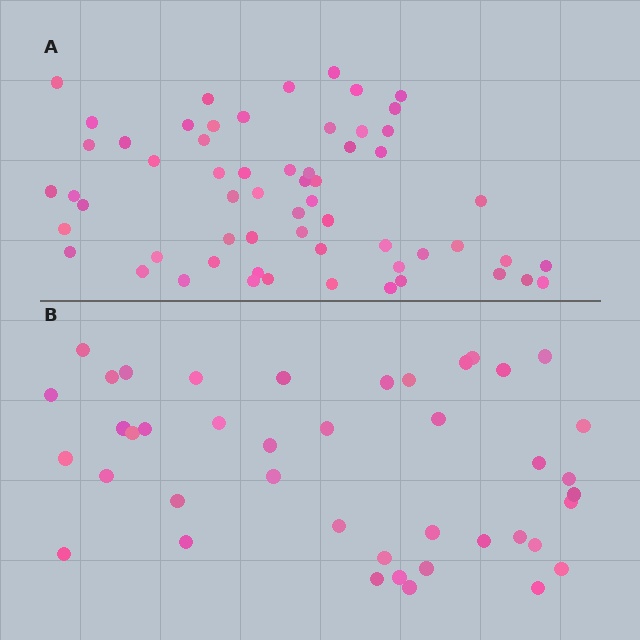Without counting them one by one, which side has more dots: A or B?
Region A (the top region) has more dots.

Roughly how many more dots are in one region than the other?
Region A has approximately 20 more dots than region B.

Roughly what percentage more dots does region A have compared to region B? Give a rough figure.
About 45% more.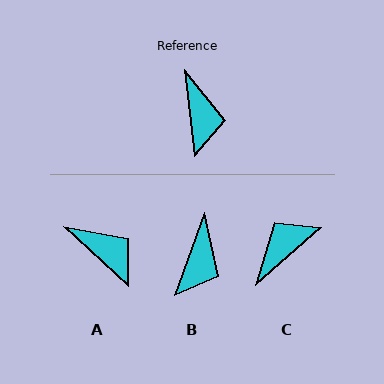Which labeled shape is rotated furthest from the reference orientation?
C, about 124 degrees away.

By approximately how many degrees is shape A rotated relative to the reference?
Approximately 40 degrees counter-clockwise.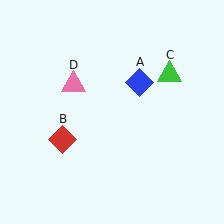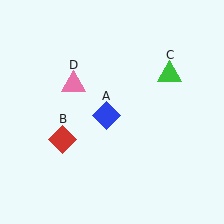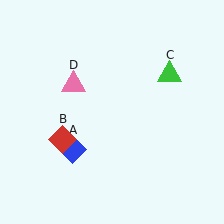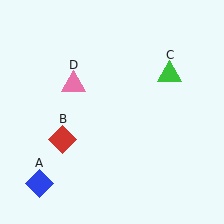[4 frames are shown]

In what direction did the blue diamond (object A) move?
The blue diamond (object A) moved down and to the left.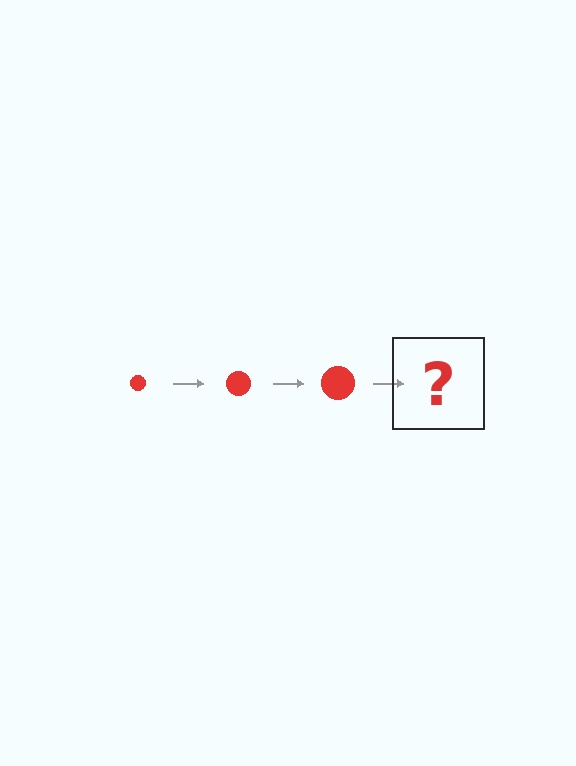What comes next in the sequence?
The next element should be a red circle, larger than the previous one.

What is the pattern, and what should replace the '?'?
The pattern is that the circle gets progressively larger each step. The '?' should be a red circle, larger than the previous one.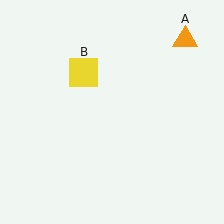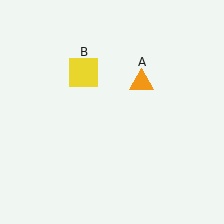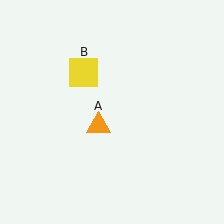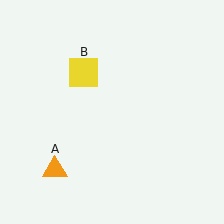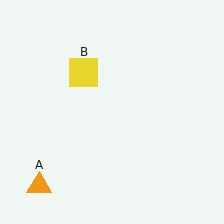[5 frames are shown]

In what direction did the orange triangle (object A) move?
The orange triangle (object A) moved down and to the left.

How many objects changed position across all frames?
1 object changed position: orange triangle (object A).